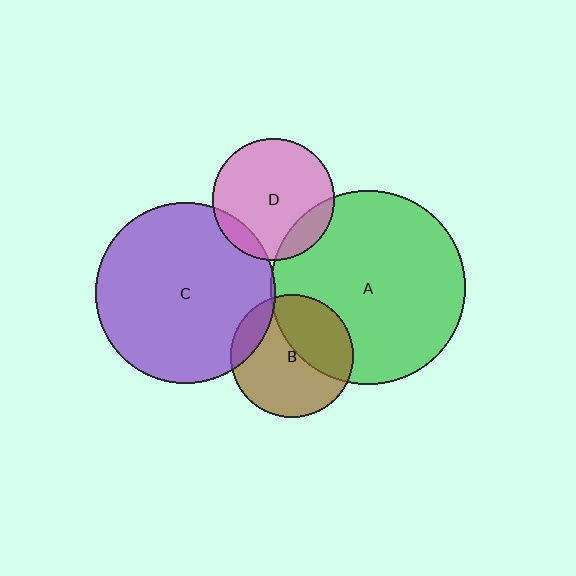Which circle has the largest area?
Circle A (green).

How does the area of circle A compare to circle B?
Approximately 2.5 times.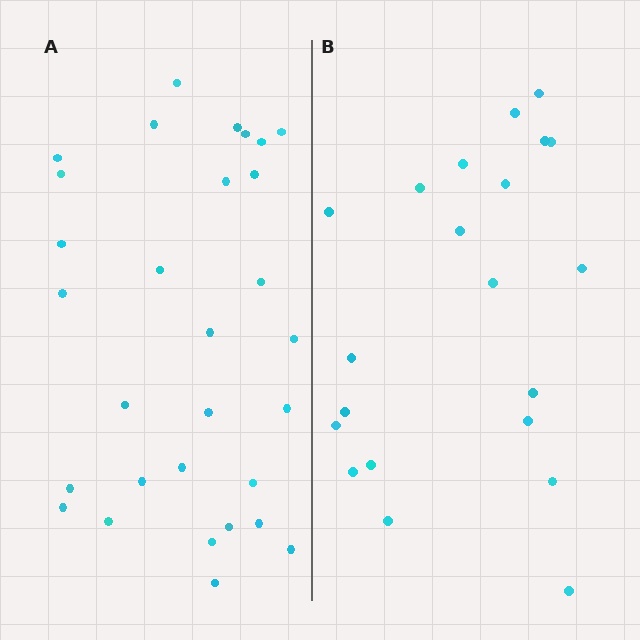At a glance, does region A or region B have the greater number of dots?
Region A (the left region) has more dots.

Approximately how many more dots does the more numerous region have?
Region A has roughly 8 or so more dots than region B.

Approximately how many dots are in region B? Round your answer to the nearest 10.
About 20 dots. (The exact count is 21, which rounds to 20.)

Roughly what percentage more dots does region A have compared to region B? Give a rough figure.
About 45% more.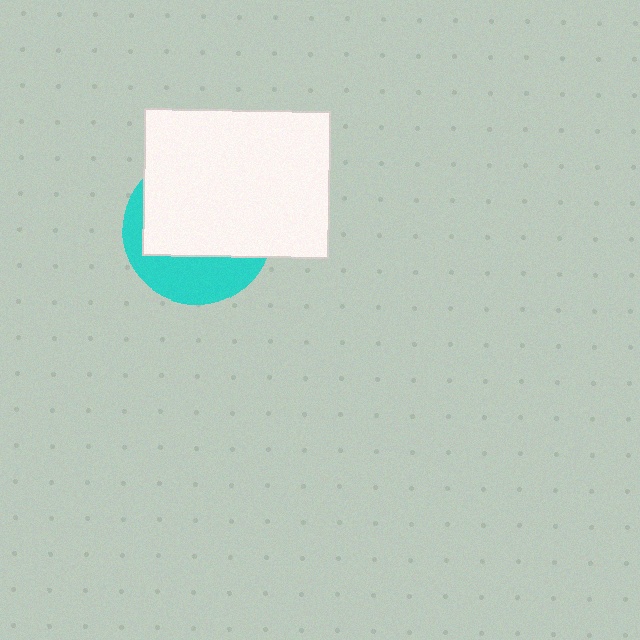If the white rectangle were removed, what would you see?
You would see the complete cyan circle.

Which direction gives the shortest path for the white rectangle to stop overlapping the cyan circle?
Moving up gives the shortest separation.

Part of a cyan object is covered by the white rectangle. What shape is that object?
It is a circle.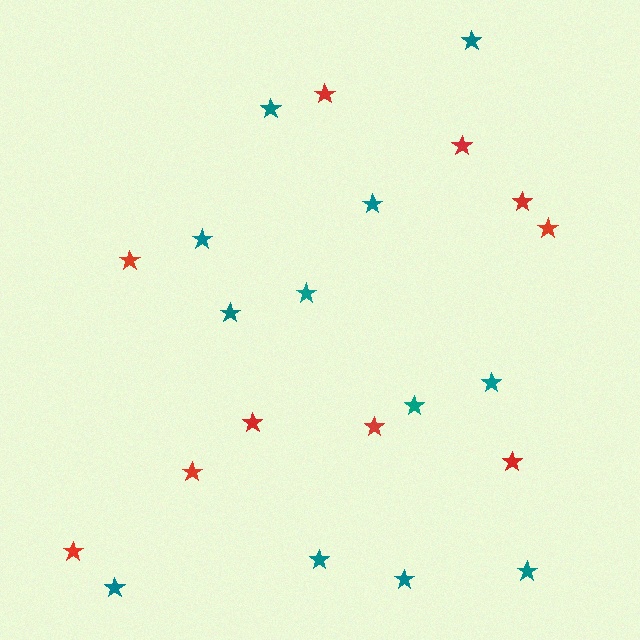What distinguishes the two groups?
There are 2 groups: one group of teal stars (12) and one group of red stars (10).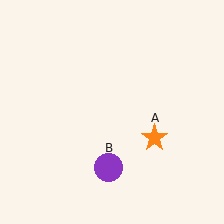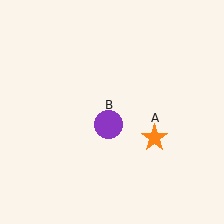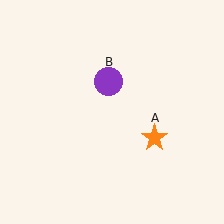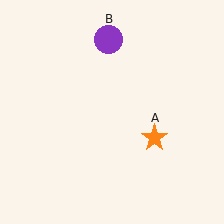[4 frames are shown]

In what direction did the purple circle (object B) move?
The purple circle (object B) moved up.